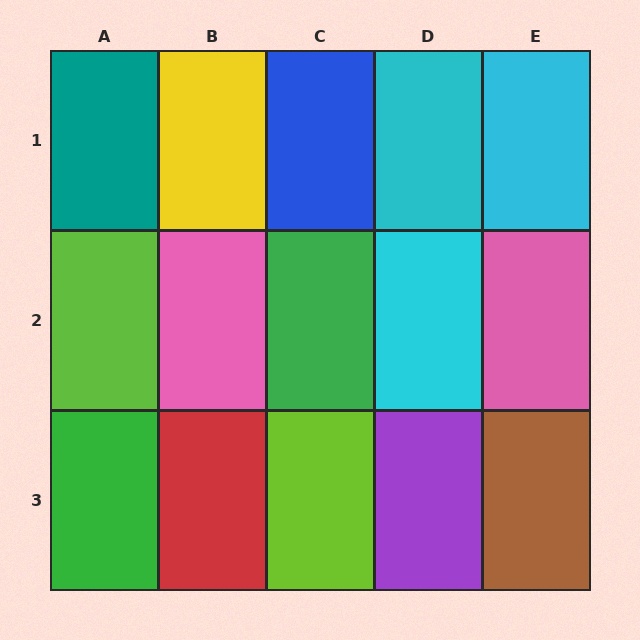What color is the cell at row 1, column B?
Yellow.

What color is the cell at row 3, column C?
Lime.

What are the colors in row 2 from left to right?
Lime, pink, green, cyan, pink.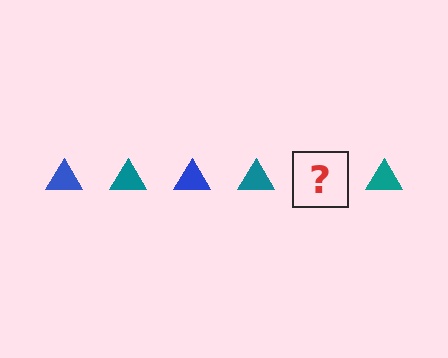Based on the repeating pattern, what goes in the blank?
The blank should be a blue triangle.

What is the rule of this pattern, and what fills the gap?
The rule is that the pattern cycles through blue, teal triangles. The gap should be filled with a blue triangle.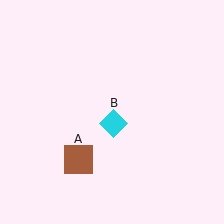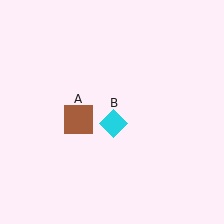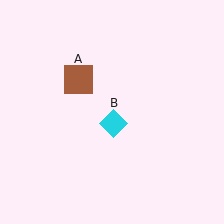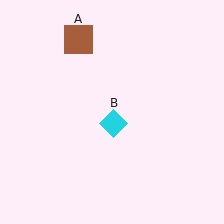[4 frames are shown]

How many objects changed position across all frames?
1 object changed position: brown square (object A).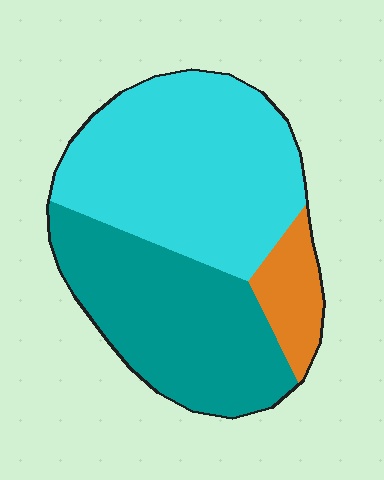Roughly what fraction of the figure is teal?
Teal takes up between a third and a half of the figure.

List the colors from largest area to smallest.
From largest to smallest: cyan, teal, orange.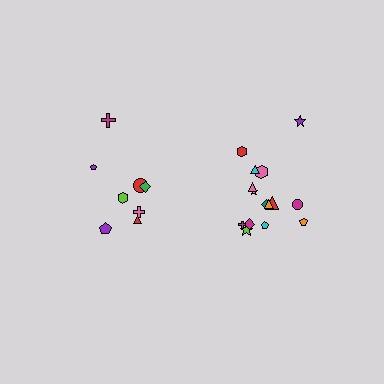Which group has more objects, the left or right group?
The right group.